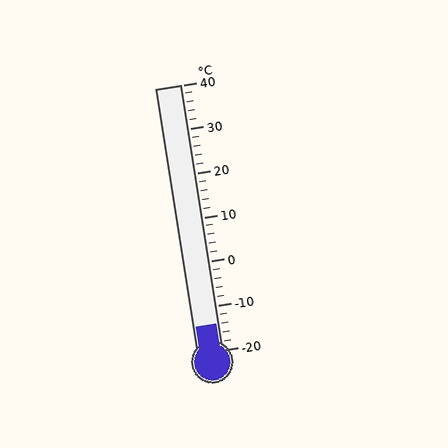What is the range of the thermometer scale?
The thermometer scale ranges from -20°C to 40°C.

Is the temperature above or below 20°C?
The temperature is below 20°C.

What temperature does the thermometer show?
The thermometer shows approximately -14°C.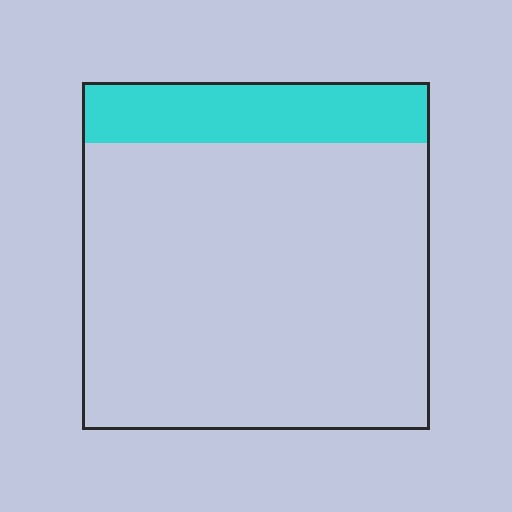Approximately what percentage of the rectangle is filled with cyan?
Approximately 20%.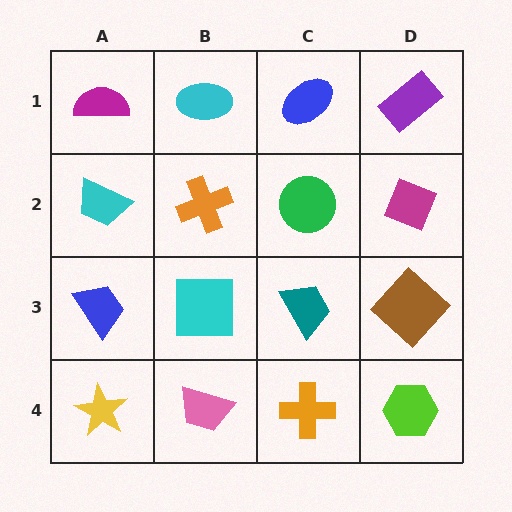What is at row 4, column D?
A lime hexagon.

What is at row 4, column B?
A pink trapezoid.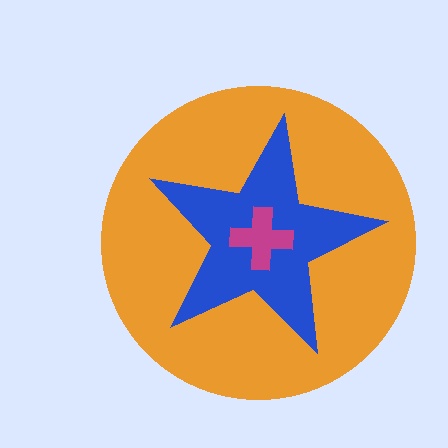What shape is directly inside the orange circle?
The blue star.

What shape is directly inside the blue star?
The magenta cross.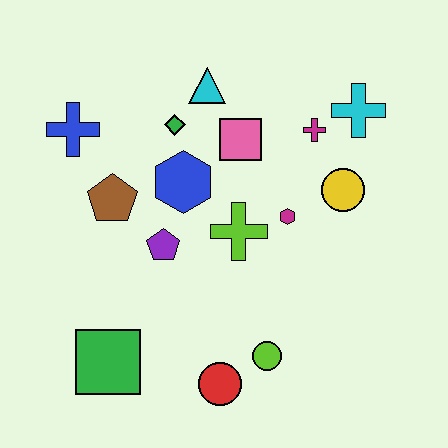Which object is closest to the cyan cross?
The magenta cross is closest to the cyan cross.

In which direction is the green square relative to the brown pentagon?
The green square is below the brown pentagon.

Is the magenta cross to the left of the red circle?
No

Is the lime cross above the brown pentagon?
No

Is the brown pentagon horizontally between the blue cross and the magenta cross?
Yes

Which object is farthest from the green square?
The cyan cross is farthest from the green square.